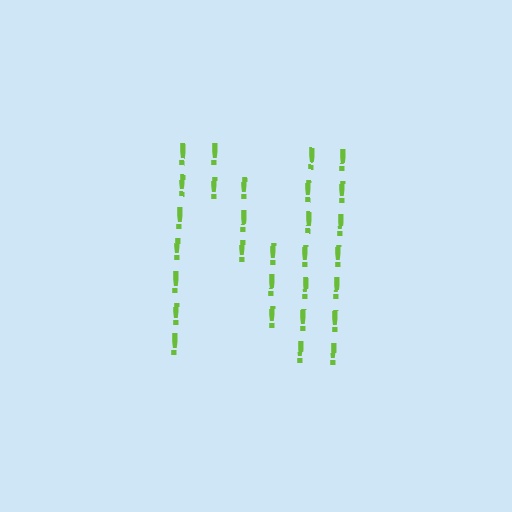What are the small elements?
The small elements are exclamation marks.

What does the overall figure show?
The overall figure shows the letter N.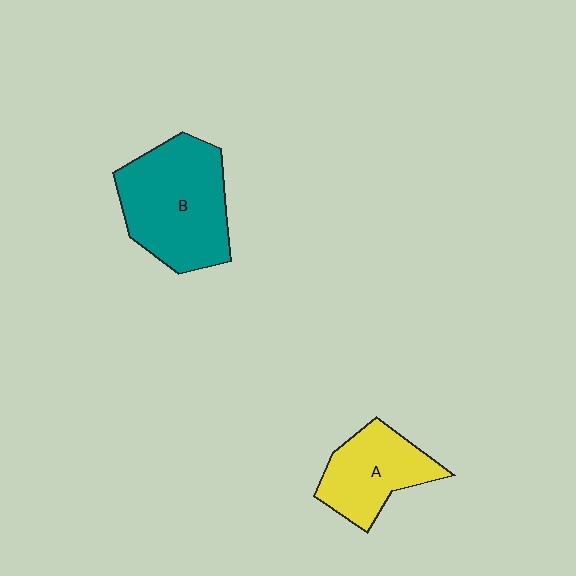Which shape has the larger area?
Shape B (teal).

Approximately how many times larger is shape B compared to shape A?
Approximately 1.5 times.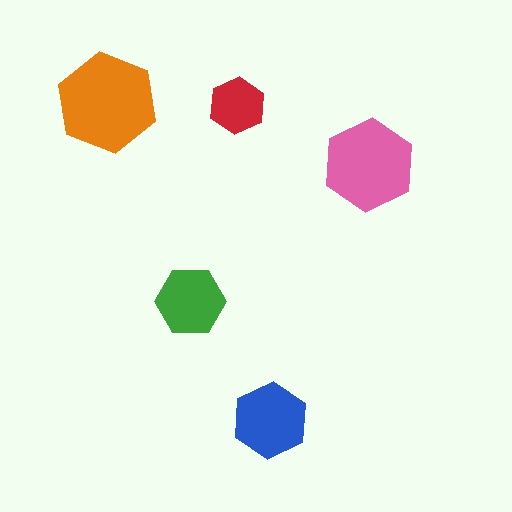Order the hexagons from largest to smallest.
the orange one, the pink one, the blue one, the green one, the red one.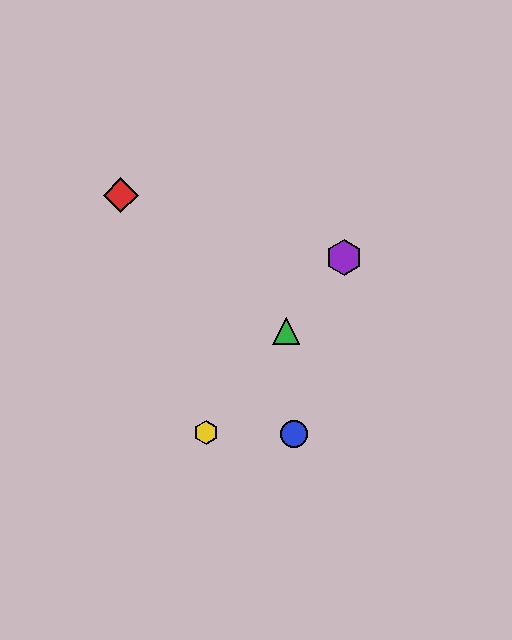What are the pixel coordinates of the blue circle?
The blue circle is at (294, 434).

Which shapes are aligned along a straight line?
The green triangle, the yellow hexagon, the purple hexagon are aligned along a straight line.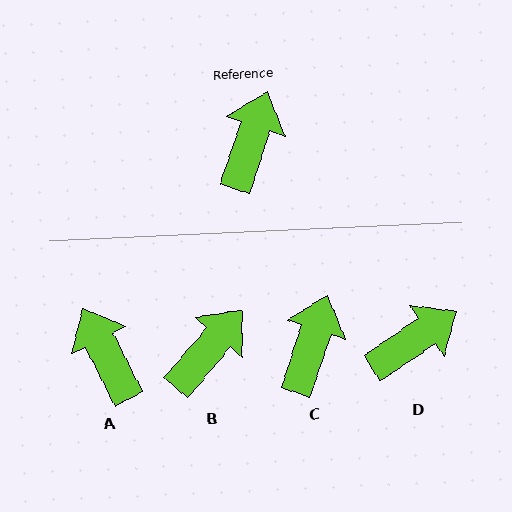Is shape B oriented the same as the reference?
No, it is off by about 22 degrees.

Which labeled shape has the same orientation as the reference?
C.